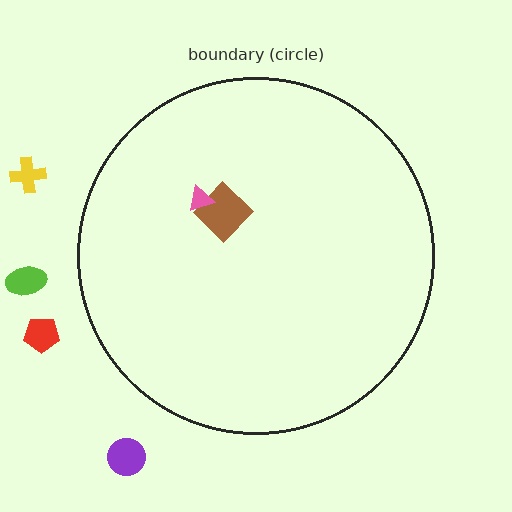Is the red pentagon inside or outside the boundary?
Outside.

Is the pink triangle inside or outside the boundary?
Inside.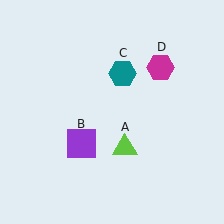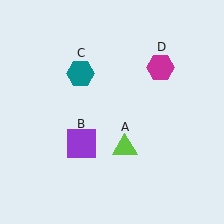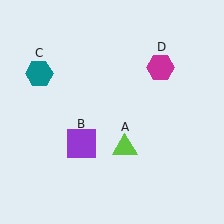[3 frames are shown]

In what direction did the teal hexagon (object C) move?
The teal hexagon (object C) moved left.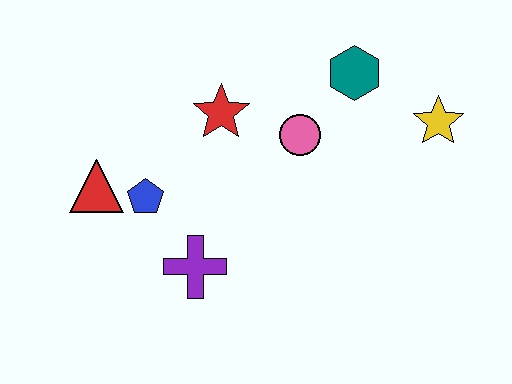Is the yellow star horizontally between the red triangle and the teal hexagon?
No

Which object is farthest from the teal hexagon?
The red triangle is farthest from the teal hexagon.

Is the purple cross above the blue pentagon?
No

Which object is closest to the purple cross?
The blue pentagon is closest to the purple cross.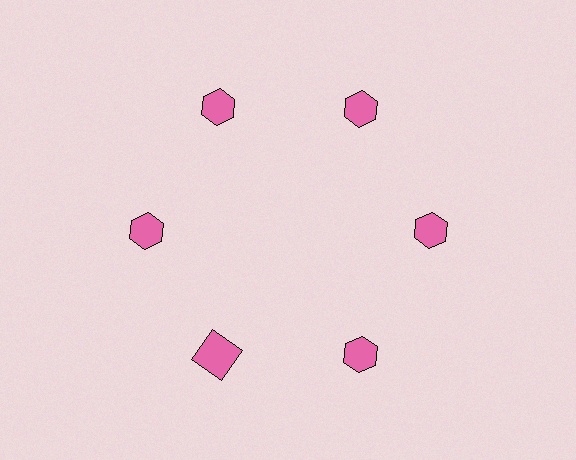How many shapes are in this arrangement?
There are 6 shapes arranged in a ring pattern.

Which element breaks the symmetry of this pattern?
The pink square at roughly the 7 o'clock position breaks the symmetry. All other shapes are pink hexagons.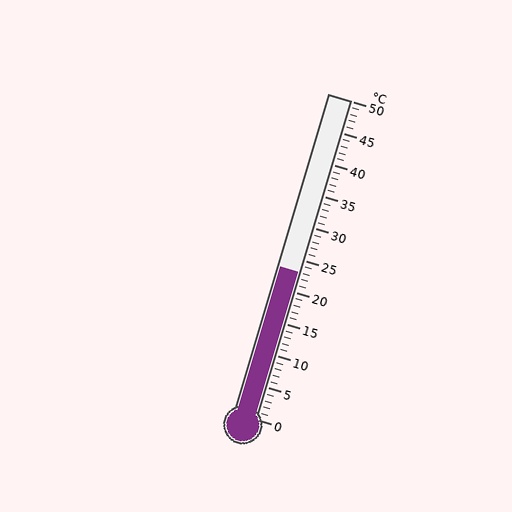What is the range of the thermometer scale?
The thermometer scale ranges from 0°C to 50°C.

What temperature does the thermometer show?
The thermometer shows approximately 23°C.